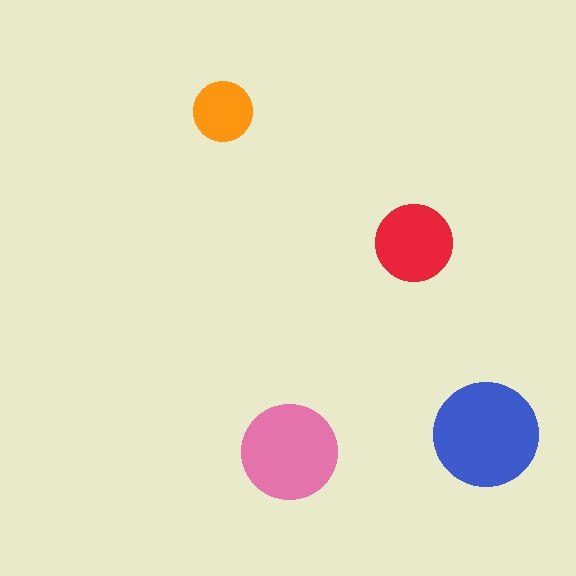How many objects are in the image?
There are 4 objects in the image.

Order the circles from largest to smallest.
the blue one, the pink one, the red one, the orange one.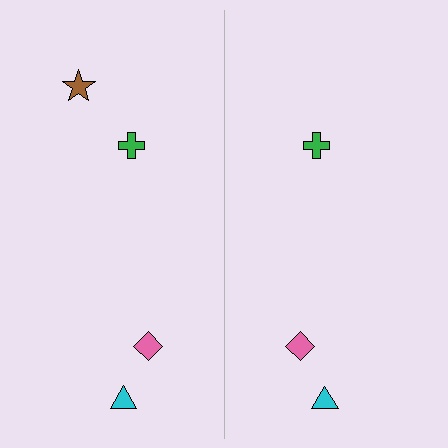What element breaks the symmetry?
A brown star is missing from the right side.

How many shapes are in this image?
There are 7 shapes in this image.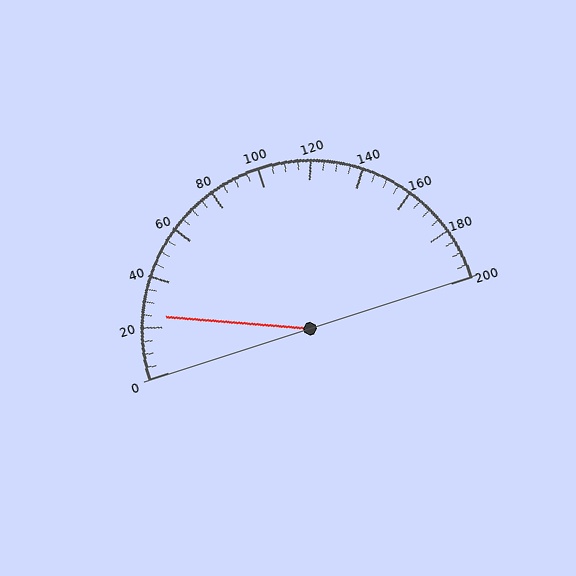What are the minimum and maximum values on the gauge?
The gauge ranges from 0 to 200.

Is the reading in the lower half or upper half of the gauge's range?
The reading is in the lower half of the range (0 to 200).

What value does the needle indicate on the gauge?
The needle indicates approximately 25.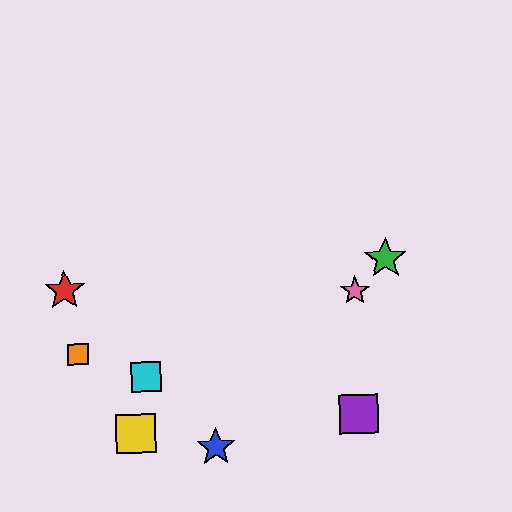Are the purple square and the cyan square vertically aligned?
No, the purple square is at x≈359 and the cyan square is at x≈146.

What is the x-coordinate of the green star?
The green star is at x≈385.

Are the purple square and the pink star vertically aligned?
Yes, both are at x≈359.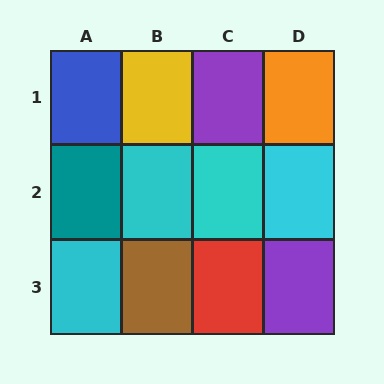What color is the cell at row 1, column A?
Blue.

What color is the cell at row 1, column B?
Yellow.